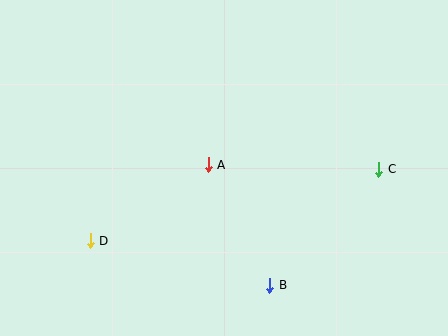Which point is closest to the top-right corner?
Point C is closest to the top-right corner.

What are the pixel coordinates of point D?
Point D is at (90, 241).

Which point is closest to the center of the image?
Point A at (208, 165) is closest to the center.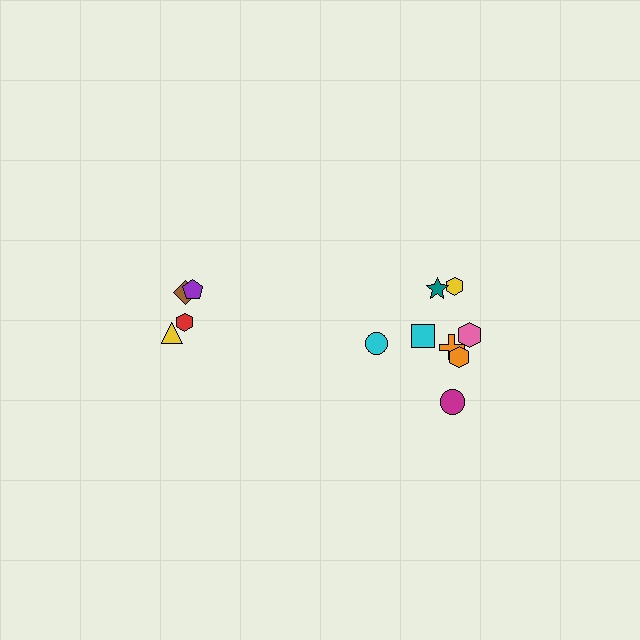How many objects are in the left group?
There are 4 objects.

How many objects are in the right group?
There are 8 objects.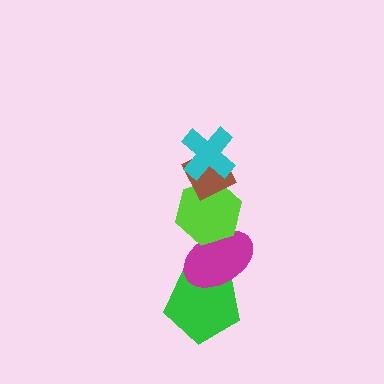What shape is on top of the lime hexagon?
The brown diamond is on top of the lime hexagon.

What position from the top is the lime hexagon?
The lime hexagon is 3rd from the top.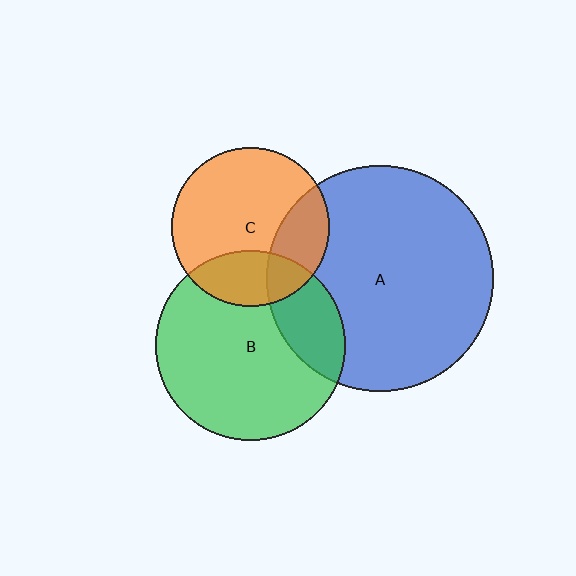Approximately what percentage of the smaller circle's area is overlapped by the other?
Approximately 25%.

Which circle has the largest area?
Circle A (blue).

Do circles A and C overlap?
Yes.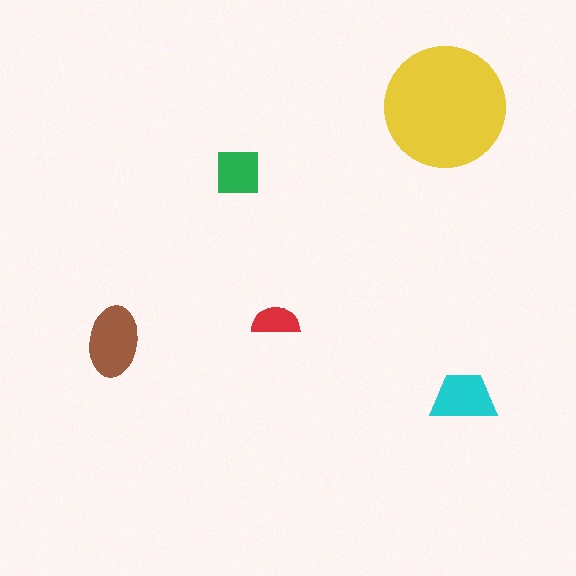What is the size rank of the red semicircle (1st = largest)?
5th.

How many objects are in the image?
There are 5 objects in the image.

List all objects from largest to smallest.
The yellow circle, the brown ellipse, the cyan trapezoid, the green square, the red semicircle.